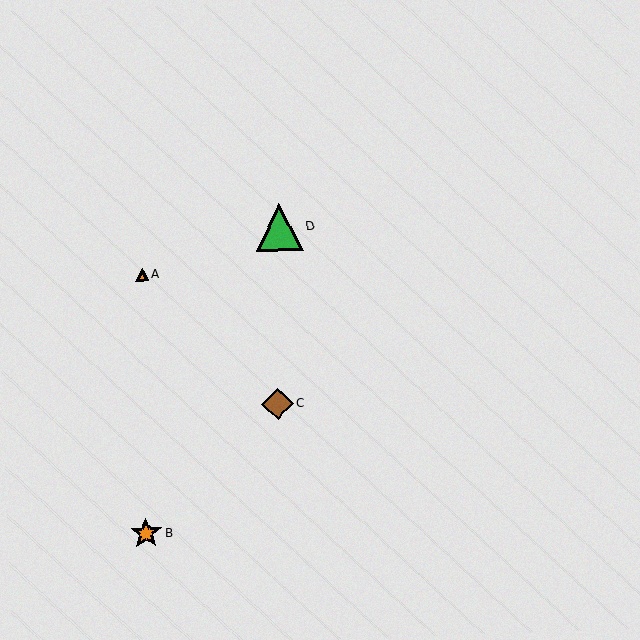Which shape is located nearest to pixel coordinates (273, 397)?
The brown diamond (labeled C) at (277, 404) is nearest to that location.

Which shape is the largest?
The green triangle (labeled D) is the largest.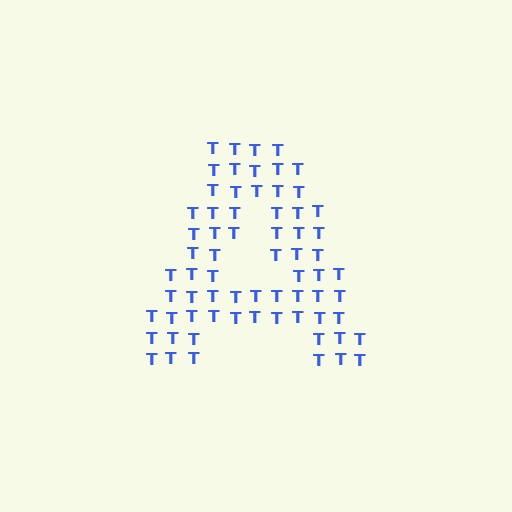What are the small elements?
The small elements are letter T's.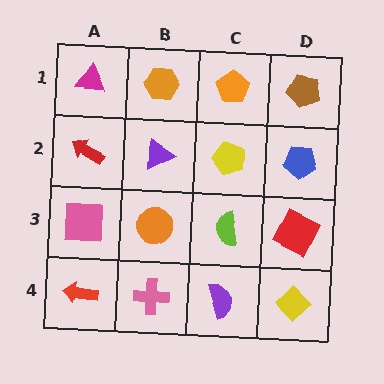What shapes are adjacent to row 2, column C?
An orange pentagon (row 1, column C), a lime semicircle (row 3, column C), a purple triangle (row 2, column B), a blue pentagon (row 2, column D).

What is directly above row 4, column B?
An orange circle.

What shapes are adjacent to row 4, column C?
A lime semicircle (row 3, column C), a pink cross (row 4, column B), a yellow diamond (row 4, column D).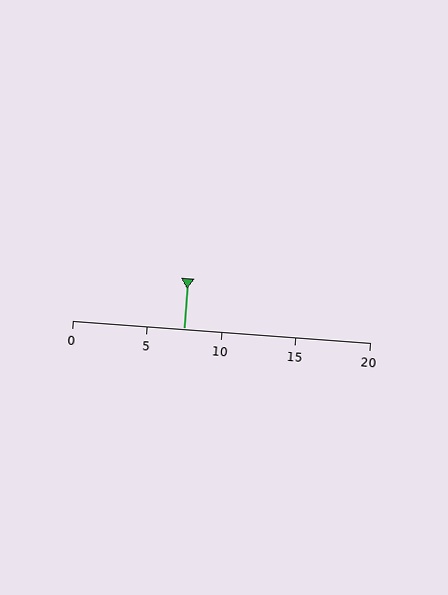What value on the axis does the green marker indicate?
The marker indicates approximately 7.5.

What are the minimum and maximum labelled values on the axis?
The axis runs from 0 to 20.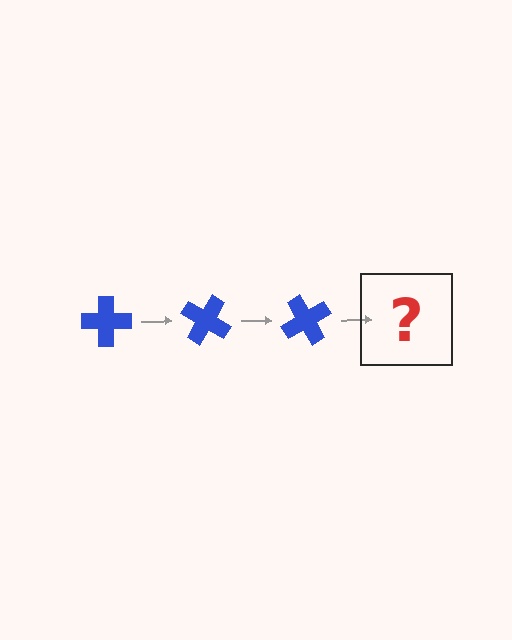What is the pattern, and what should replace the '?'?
The pattern is that the cross rotates 30 degrees each step. The '?' should be a blue cross rotated 90 degrees.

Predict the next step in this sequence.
The next step is a blue cross rotated 90 degrees.